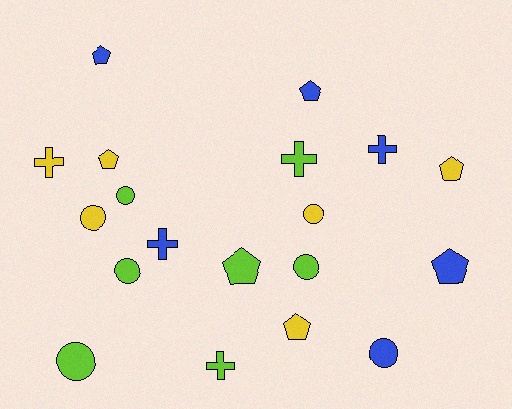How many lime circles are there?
There are 4 lime circles.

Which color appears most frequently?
Lime, with 7 objects.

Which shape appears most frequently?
Pentagon, with 7 objects.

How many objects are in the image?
There are 19 objects.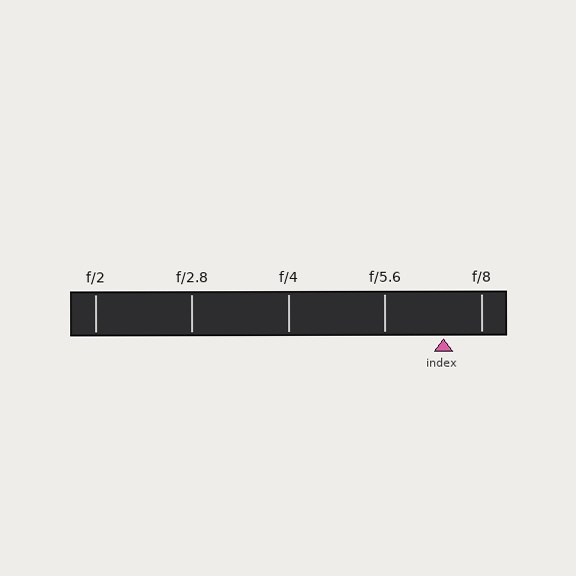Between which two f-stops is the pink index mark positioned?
The index mark is between f/5.6 and f/8.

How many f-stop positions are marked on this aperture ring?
There are 5 f-stop positions marked.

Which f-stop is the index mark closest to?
The index mark is closest to f/8.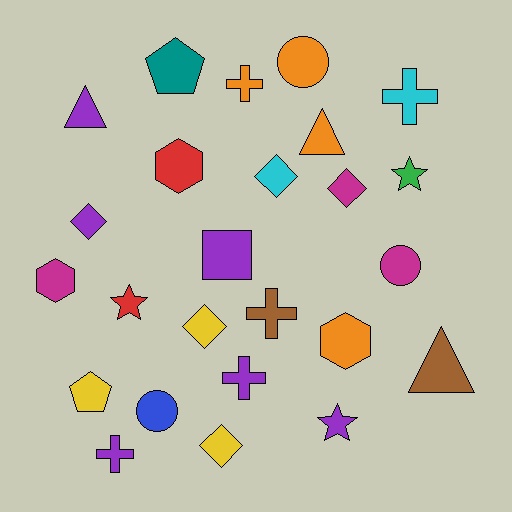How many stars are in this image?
There are 3 stars.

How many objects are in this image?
There are 25 objects.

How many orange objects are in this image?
There are 4 orange objects.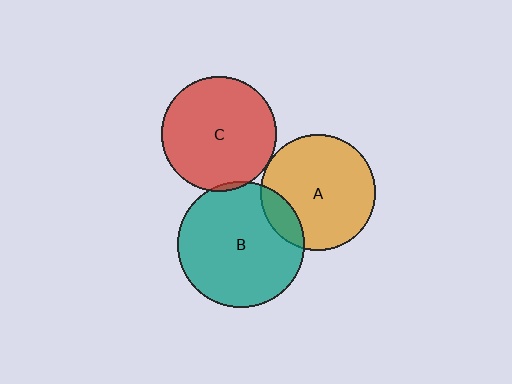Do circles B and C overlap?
Yes.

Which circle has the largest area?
Circle B (teal).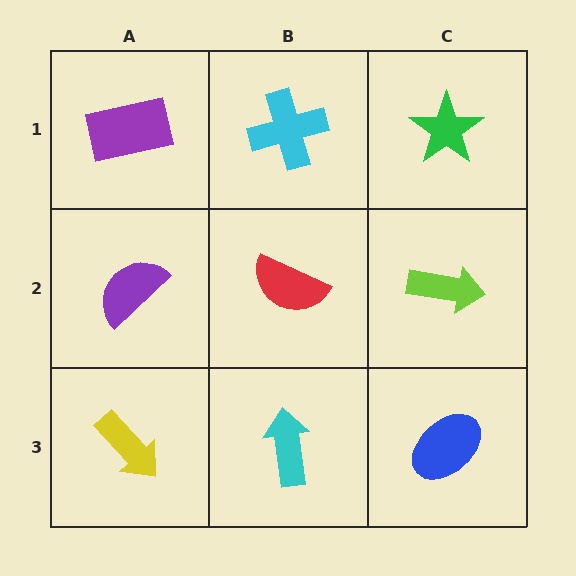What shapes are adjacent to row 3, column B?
A red semicircle (row 2, column B), a yellow arrow (row 3, column A), a blue ellipse (row 3, column C).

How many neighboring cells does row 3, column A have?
2.